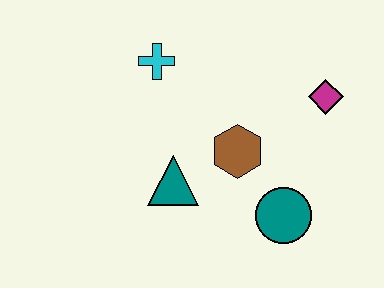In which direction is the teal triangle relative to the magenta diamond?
The teal triangle is to the left of the magenta diamond.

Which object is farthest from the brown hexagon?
The cyan cross is farthest from the brown hexagon.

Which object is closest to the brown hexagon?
The teal triangle is closest to the brown hexagon.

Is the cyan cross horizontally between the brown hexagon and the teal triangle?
No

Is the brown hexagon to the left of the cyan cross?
No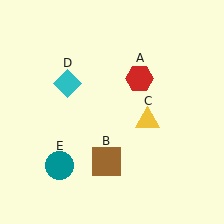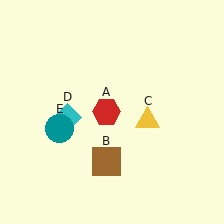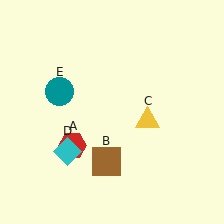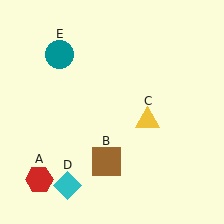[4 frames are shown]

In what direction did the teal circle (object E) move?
The teal circle (object E) moved up.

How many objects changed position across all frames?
3 objects changed position: red hexagon (object A), cyan diamond (object D), teal circle (object E).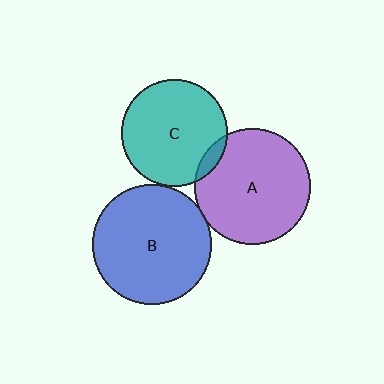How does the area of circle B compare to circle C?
Approximately 1.3 times.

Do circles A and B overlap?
Yes.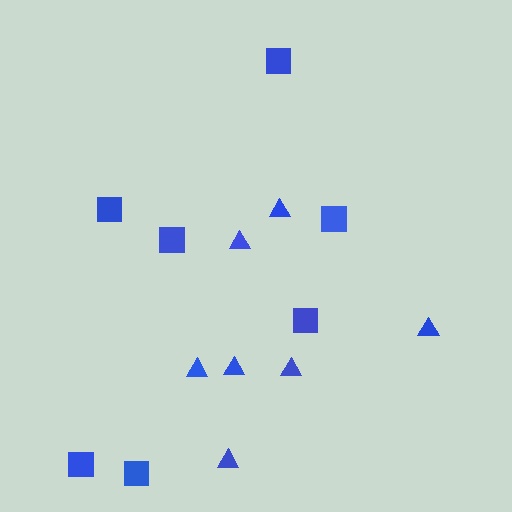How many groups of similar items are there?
There are 2 groups: one group of squares (7) and one group of triangles (7).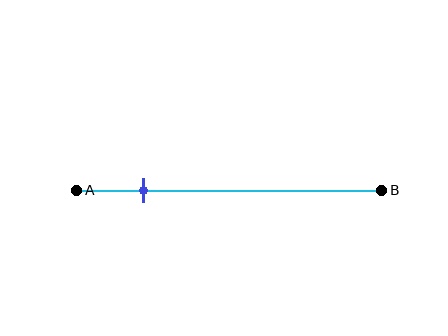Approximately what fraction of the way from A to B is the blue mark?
The blue mark is approximately 20% of the way from A to B.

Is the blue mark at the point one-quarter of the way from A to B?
Yes, the mark is approximately at the one-quarter point.